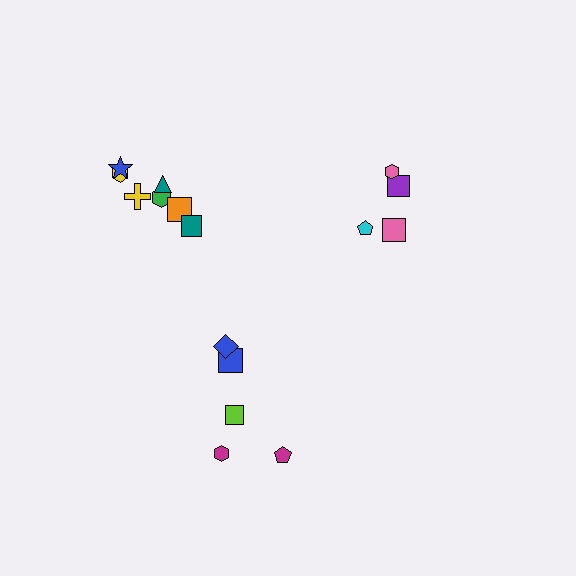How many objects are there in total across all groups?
There are 16 objects.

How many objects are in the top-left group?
There are 7 objects.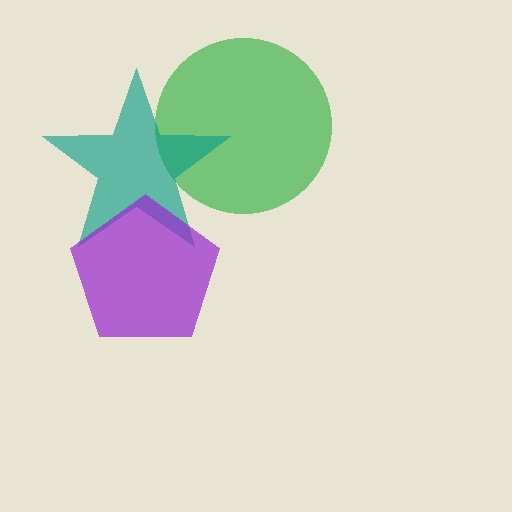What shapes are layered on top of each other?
The layered shapes are: a green circle, a teal star, a purple pentagon.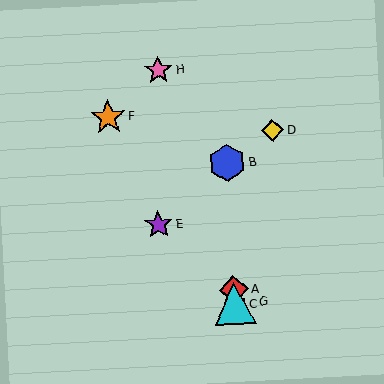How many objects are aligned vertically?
4 objects (A, B, C, G) are aligned vertically.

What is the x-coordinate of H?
Object H is at x≈158.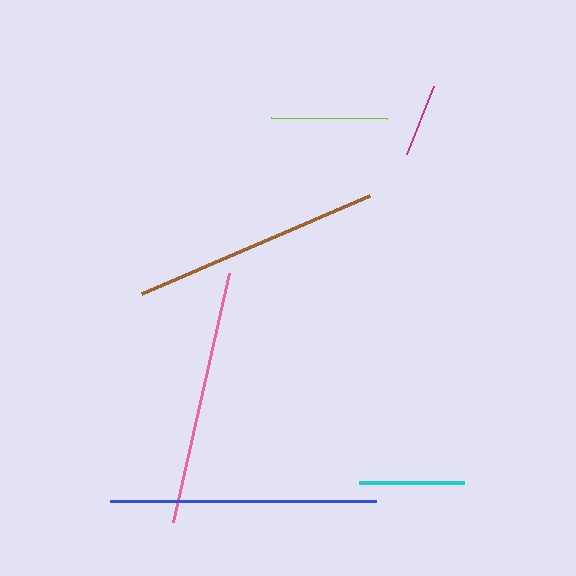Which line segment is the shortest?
The magenta line is the shortest at approximately 73 pixels.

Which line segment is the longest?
The blue line is the longest at approximately 266 pixels.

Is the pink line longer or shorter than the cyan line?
The pink line is longer than the cyan line.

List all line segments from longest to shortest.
From longest to shortest: blue, pink, brown, lime, cyan, magenta.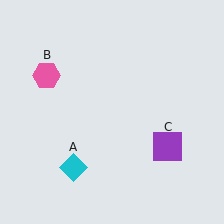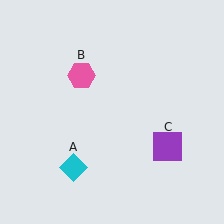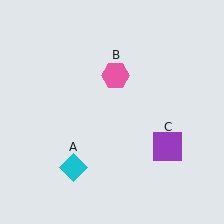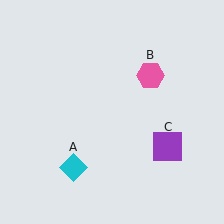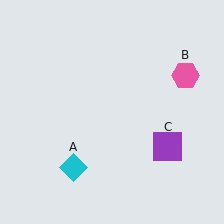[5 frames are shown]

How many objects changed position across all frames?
1 object changed position: pink hexagon (object B).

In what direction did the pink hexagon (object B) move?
The pink hexagon (object B) moved right.